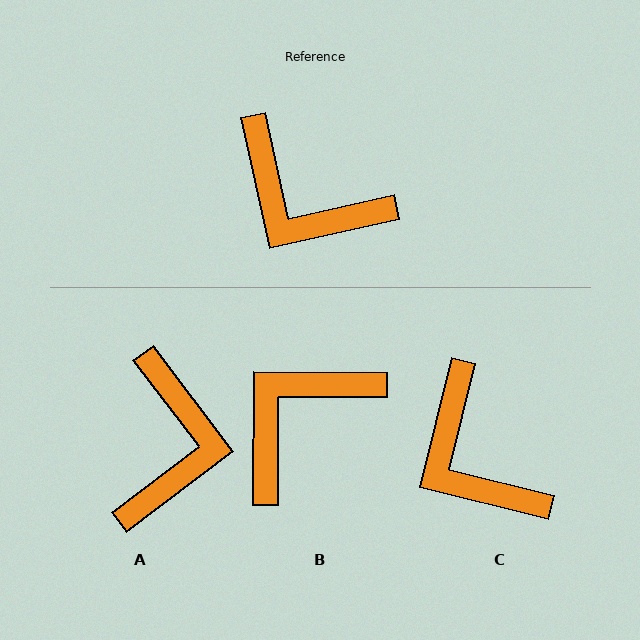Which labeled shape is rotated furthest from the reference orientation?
A, about 115 degrees away.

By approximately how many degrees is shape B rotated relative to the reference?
Approximately 103 degrees clockwise.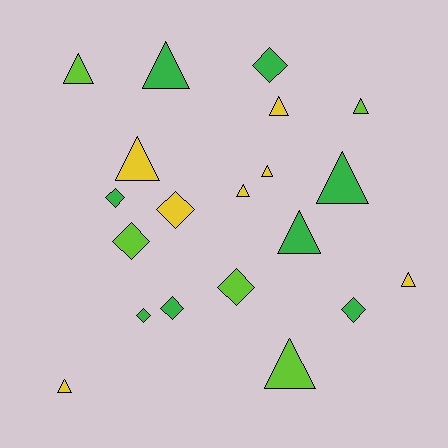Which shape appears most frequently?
Triangle, with 12 objects.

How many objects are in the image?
There are 20 objects.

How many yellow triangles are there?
There are 6 yellow triangles.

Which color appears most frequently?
Green, with 8 objects.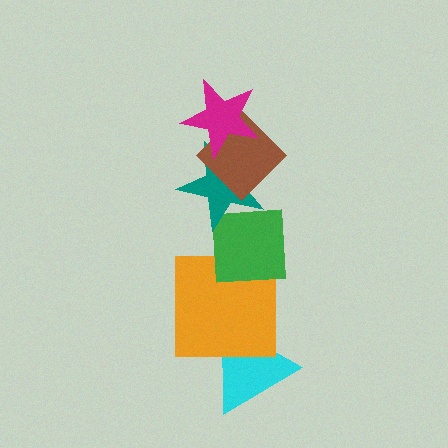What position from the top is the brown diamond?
The brown diamond is 2nd from the top.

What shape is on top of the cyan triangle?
The orange square is on top of the cyan triangle.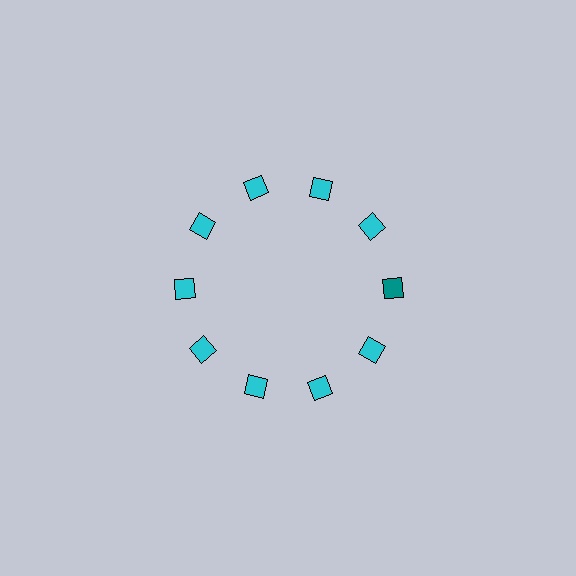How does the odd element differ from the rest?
It has a different color: teal instead of cyan.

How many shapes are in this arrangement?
There are 10 shapes arranged in a ring pattern.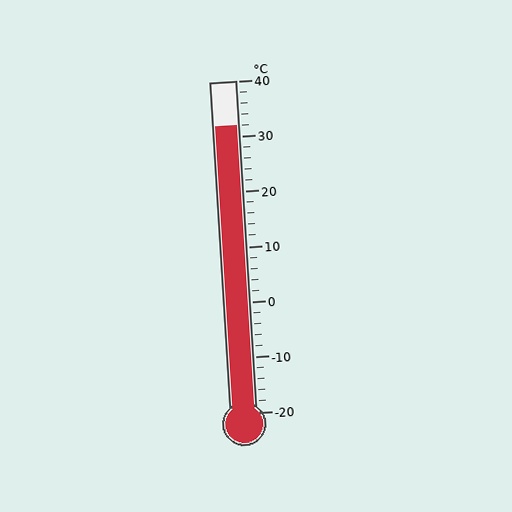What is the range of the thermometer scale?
The thermometer scale ranges from -20°C to 40°C.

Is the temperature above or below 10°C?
The temperature is above 10°C.